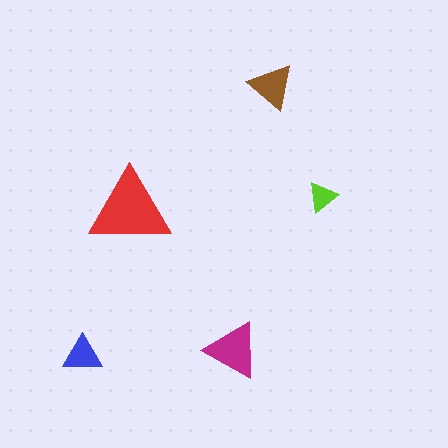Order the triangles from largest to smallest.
the red one, the magenta one, the brown one, the blue one, the lime one.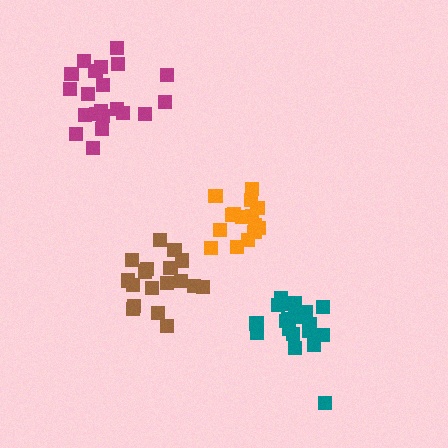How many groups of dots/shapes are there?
There are 4 groups.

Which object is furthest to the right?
The teal cluster is rightmost.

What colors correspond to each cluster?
The clusters are colored: brown, teal, magenta, orange.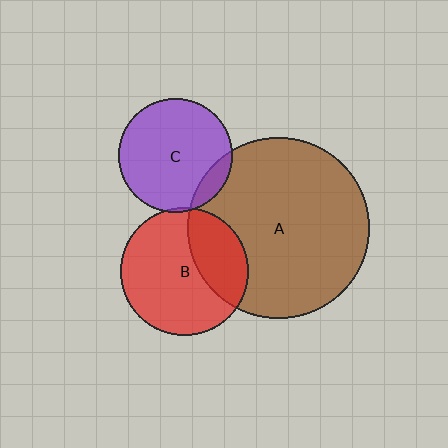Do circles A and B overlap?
Yes.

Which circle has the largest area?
Circle A (brown).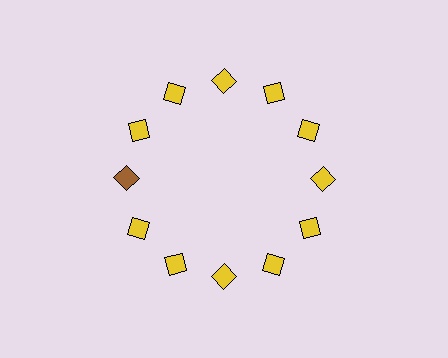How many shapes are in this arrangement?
There are 12 shapes arranged in a ring pattern.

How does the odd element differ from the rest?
It has a different color: brown instead of yellow.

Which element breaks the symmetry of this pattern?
The brown diamond at roughly the 9 o'clock position breaks the symmetry. All other shapes are yellow diamonds.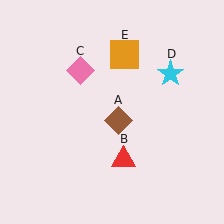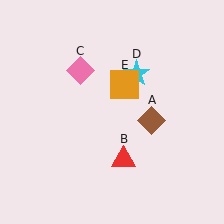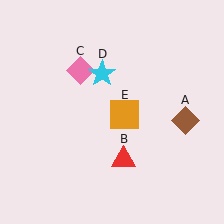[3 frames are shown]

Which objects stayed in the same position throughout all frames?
Red triangle (object B) and pink diamond (object C) remained stationary.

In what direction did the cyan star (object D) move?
The cyan star (object D) moved left.